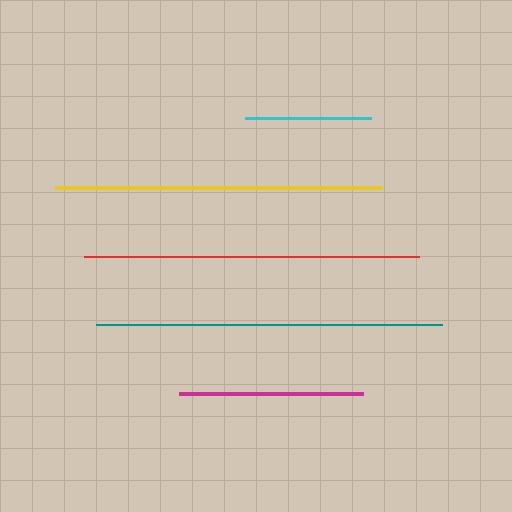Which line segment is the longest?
The teal line is the longest at approximately 346 pixels.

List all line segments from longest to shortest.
From longest to shortest: teal, red, yellow, magenta, cyan.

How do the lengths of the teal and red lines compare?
The teal and red lines are approximately the same length.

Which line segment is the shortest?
The cyan line is the shortest at approximately 126 pixels.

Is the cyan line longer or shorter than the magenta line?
The magenta line is longer than the cyan line.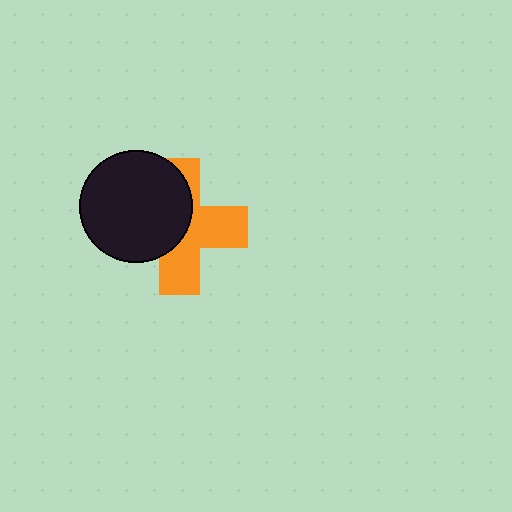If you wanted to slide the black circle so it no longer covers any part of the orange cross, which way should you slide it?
Slide it left — that is the most direct way to separate the two shapes.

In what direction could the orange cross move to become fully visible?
The orange cross could move right. That would shift it out from behind the black circle entirely.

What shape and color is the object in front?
The object in front is a black circle.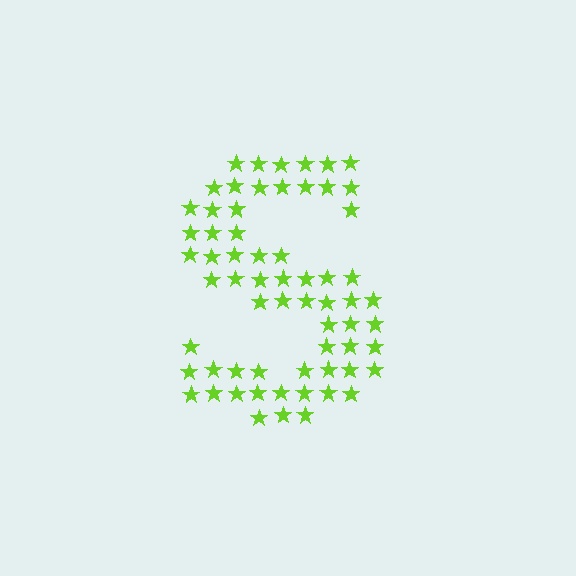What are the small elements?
The small elements are stars.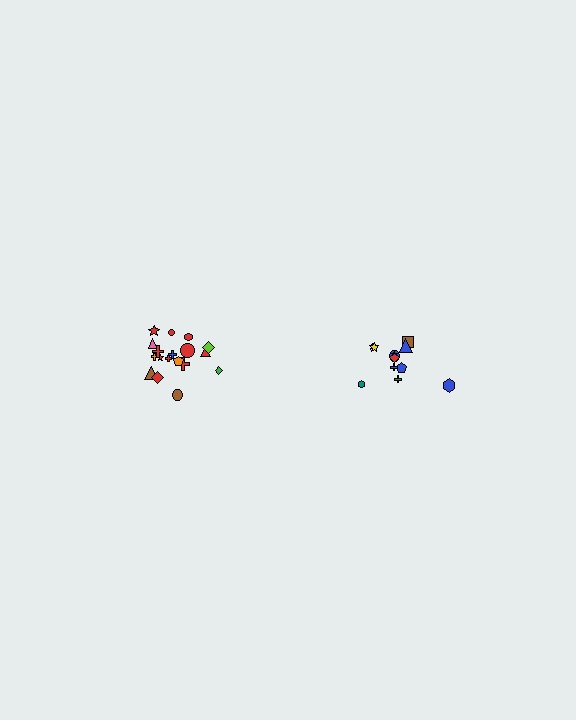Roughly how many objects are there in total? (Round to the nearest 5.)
Roughly 30 objects in total.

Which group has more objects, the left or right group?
The left group.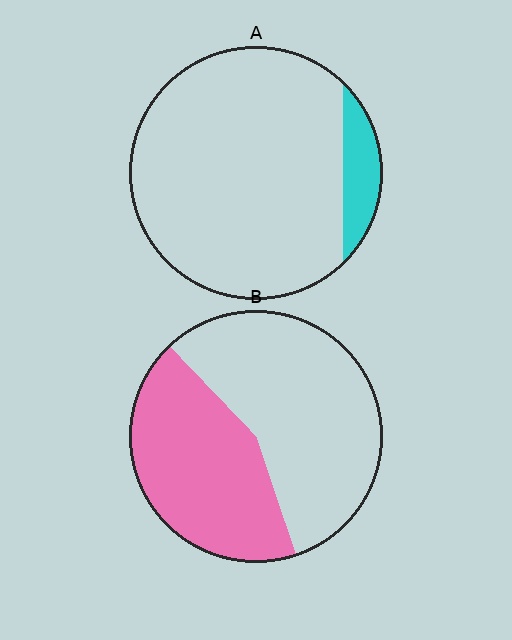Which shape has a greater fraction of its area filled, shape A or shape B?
Shape B.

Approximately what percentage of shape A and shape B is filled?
A is approximately 10% and B is approximately 45%.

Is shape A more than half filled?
No.